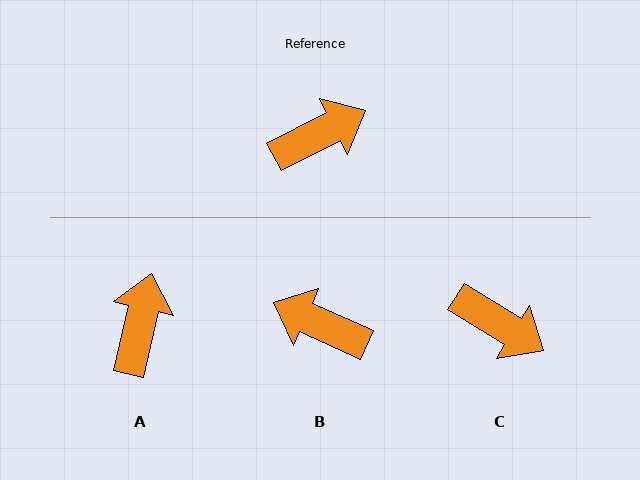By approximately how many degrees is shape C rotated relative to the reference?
Approximately 59 degrees clockwise.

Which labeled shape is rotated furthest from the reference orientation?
B, about 128 degrees away.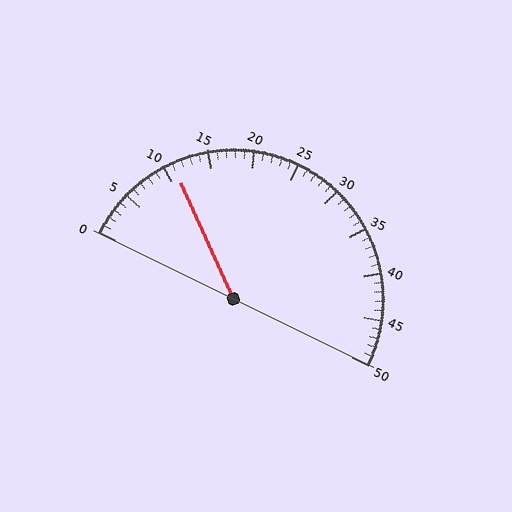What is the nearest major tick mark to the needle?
The nearest major tick mark is 10.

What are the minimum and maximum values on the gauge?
The gauge ranges from 0 to 50.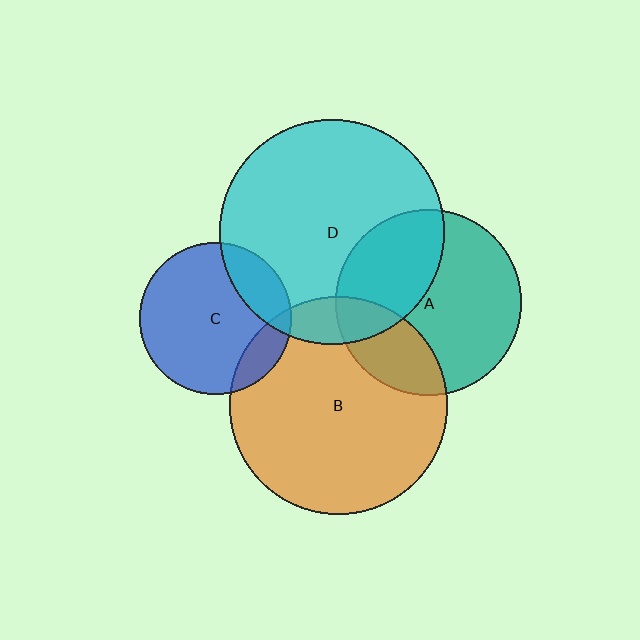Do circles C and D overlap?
Yes.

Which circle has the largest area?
Circle D (cyan).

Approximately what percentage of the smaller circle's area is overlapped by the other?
Approximately 20%.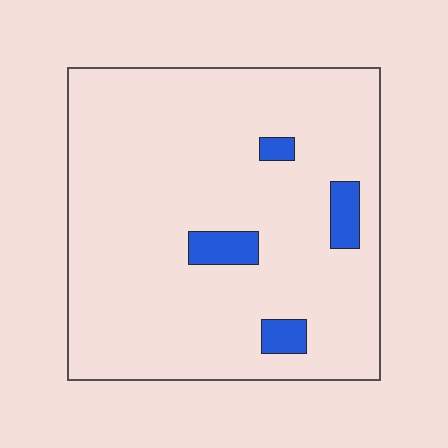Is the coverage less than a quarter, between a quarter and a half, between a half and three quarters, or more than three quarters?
Less than a quarter.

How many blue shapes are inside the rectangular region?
4.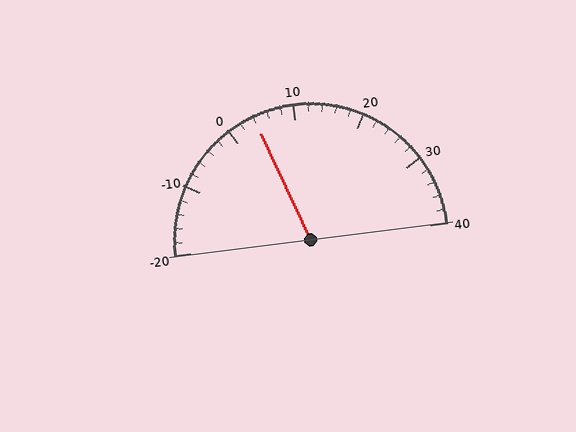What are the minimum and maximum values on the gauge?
The gauge ranges from -20 to 40.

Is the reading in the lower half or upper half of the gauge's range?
The reading is in the lower half of the range (-20 to 40).